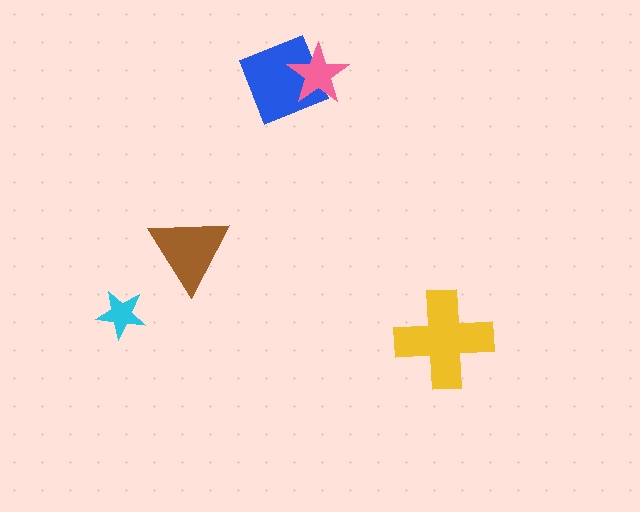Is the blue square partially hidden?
Yes, it is partially covered by another shape.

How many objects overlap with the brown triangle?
0 objects overlap with the brown triangle.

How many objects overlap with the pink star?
1 object overlaps with the pink star.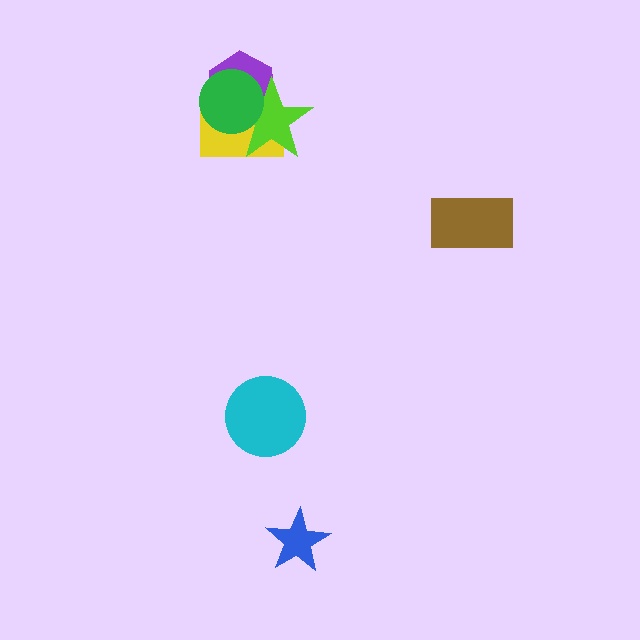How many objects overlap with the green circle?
3 objects overlap with the green circle.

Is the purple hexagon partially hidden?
Yes, it is partially covered by another shape.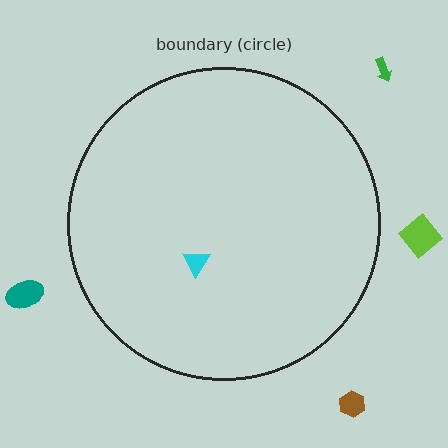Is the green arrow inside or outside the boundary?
Outside.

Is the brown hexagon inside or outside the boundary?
Outside.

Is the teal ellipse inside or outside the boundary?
Outside.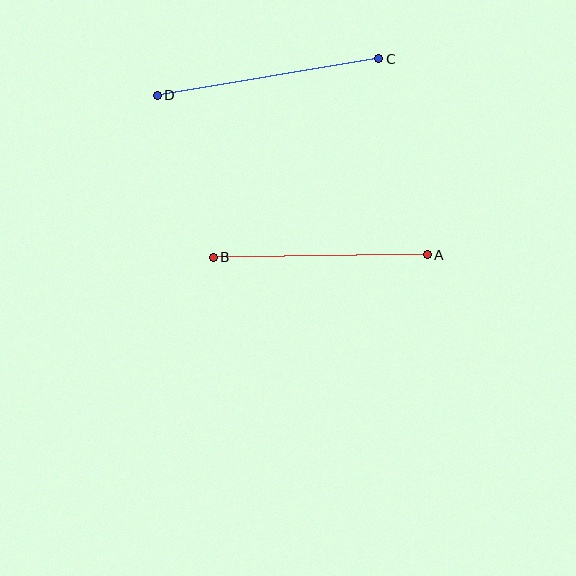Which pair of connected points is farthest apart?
Points C and D are farthest apart.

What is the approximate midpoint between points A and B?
The midpoint is at approximately (320, 256) pixels.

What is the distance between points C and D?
The distance is approximately 224 pixels.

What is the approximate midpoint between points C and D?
The midpoint is at approximately (268, 77) pixels.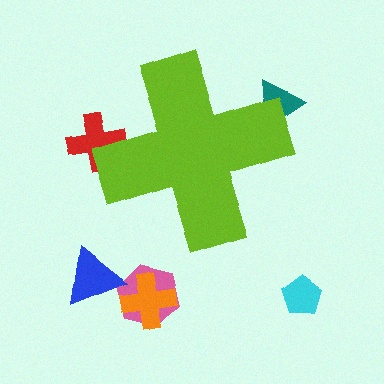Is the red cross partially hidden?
Yes, the red cross is partially hidden behind the lime cross.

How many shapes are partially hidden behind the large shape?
2 shapes are partially hidden.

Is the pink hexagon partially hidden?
No, the pink hexagon is fully visible.